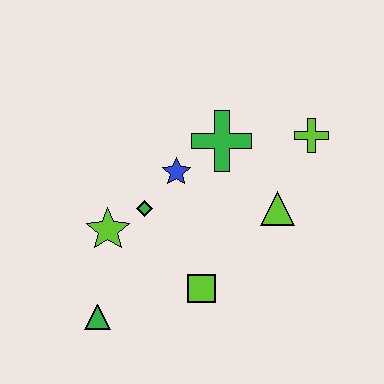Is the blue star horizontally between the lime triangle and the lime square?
No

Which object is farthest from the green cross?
The green triangle is farthest from the green cross.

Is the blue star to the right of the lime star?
Yes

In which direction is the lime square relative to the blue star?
The lime square is below the blue star.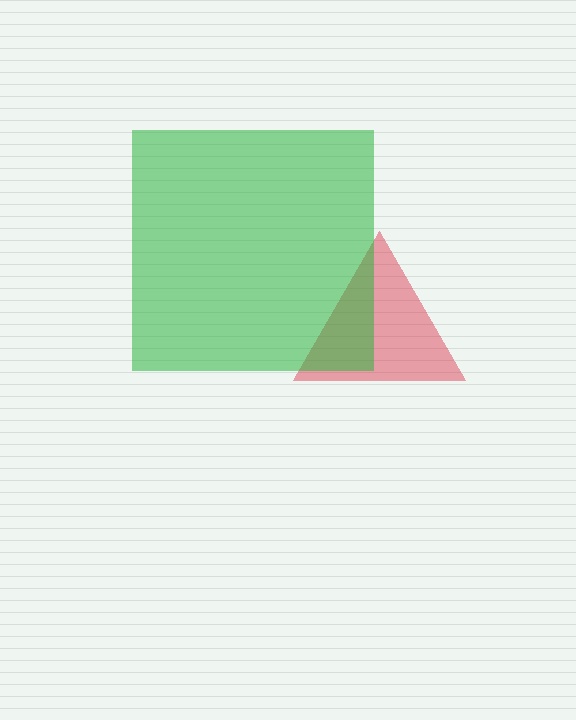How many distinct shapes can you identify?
There are 2 distinct shapes: a red triangle, a green square.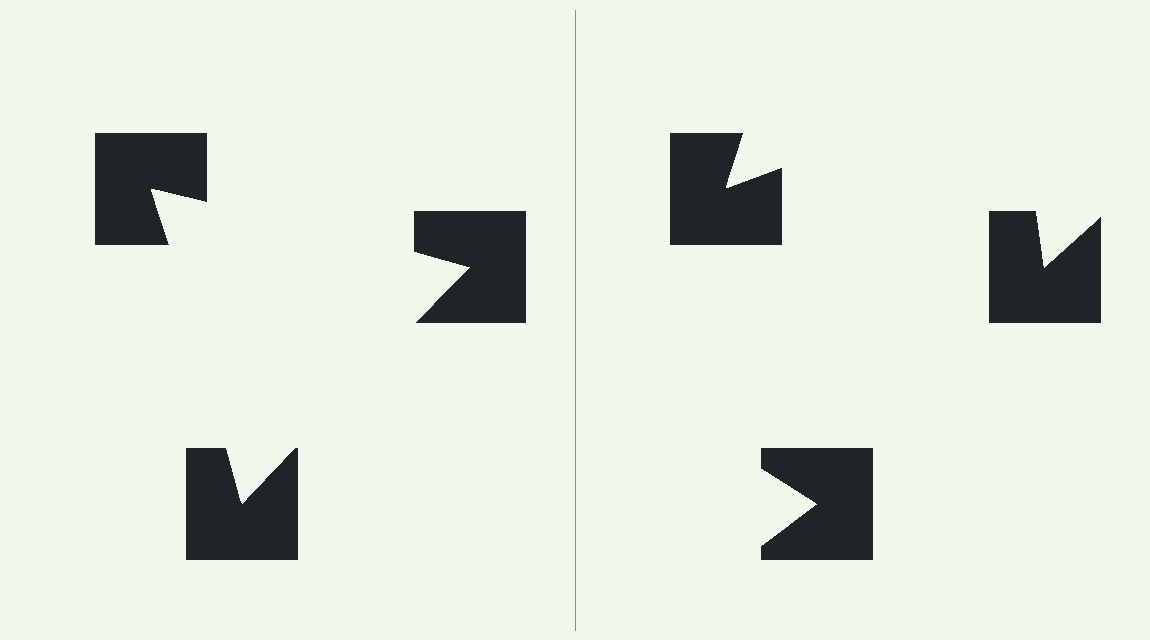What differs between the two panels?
The notched squares are positioned identically on both sides; only the wedge orientations differ. On the left they align to a triangle; on the right they are misaligned.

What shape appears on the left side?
An illusory triangle.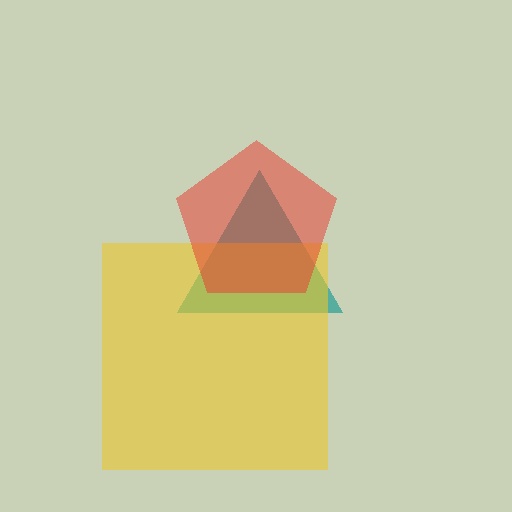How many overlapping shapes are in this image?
There are 3 overlapping shapes in the image.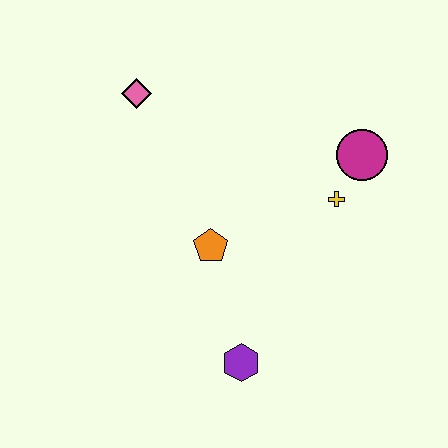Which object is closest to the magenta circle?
The yellow cross is closest to the magenta circle.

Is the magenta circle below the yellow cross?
No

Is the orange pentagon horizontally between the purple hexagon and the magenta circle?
No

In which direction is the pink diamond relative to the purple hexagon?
The pink diamond is above the purple hexagon.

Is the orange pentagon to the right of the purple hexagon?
No